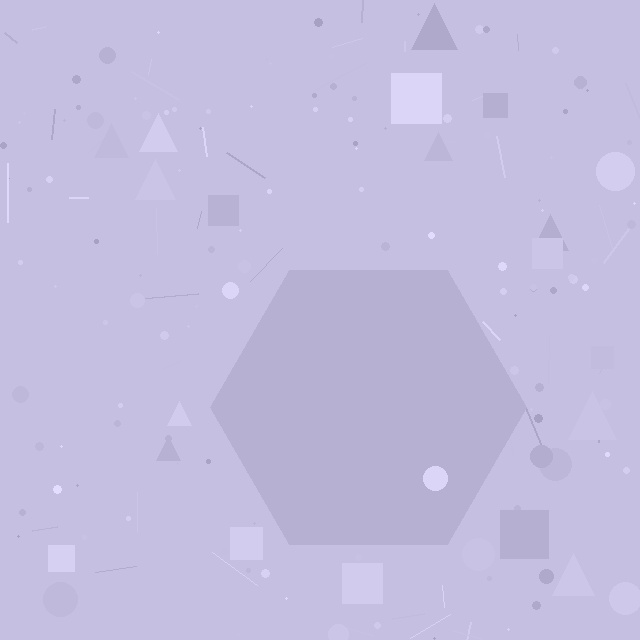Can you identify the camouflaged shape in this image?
The camouflaged shape is a hexagon.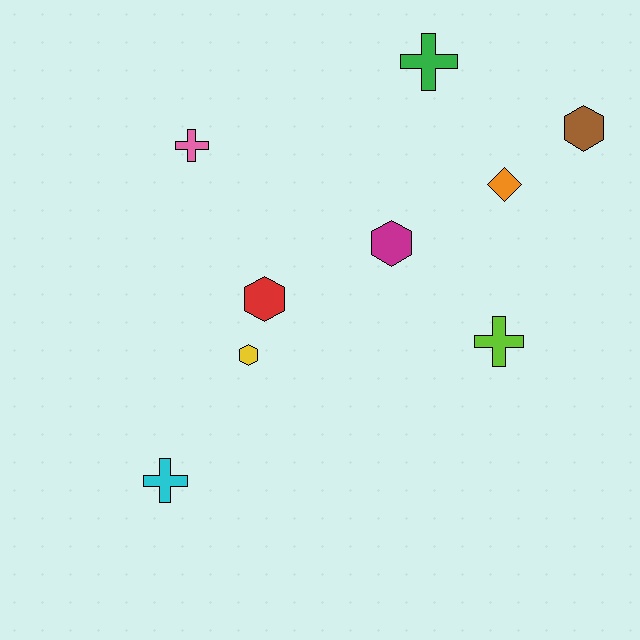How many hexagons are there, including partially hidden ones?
There are 4 hexagons.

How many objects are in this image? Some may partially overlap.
There are 9 objects.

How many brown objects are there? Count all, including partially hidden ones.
There is 1 brown object.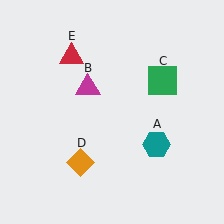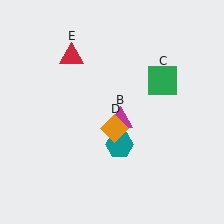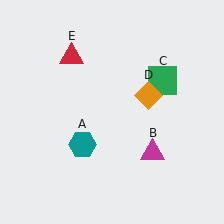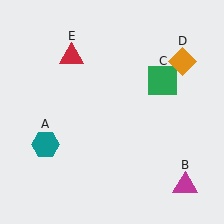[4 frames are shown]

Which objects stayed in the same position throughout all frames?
Green square (object C) and red triangle (object E) remained stationary.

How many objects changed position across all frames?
3 objects changed position: teal hexagon (object A), magenta triangle (object B), orange diamond (object D).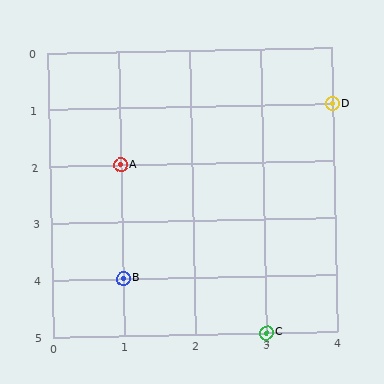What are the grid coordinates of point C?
Point C is at grid coordinates (3, 5).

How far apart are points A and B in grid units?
Points A and B are 2 rows apart.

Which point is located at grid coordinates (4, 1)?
Point D is at (4, 1).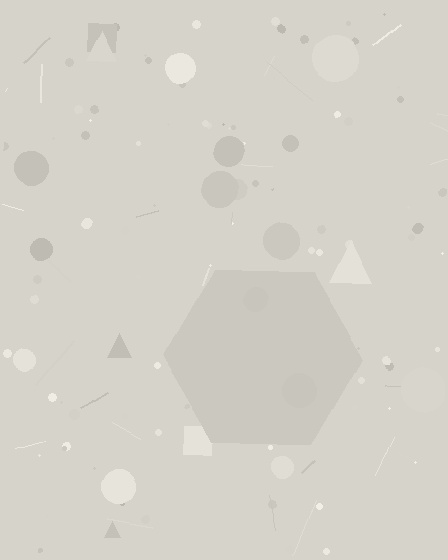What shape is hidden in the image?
A hexagon is hidden in the image.